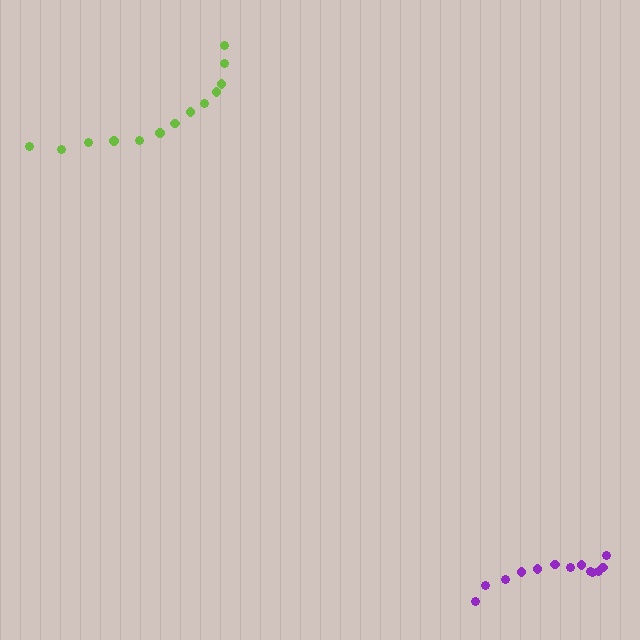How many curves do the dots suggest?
There are 2 distinct paths.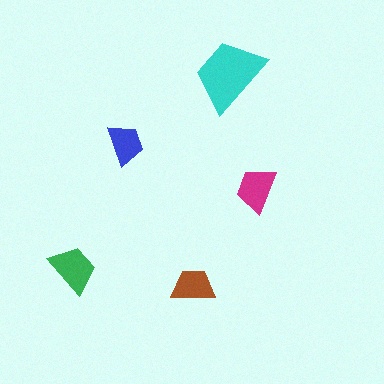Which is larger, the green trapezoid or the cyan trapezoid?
The cyan one.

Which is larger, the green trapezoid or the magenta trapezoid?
The green one.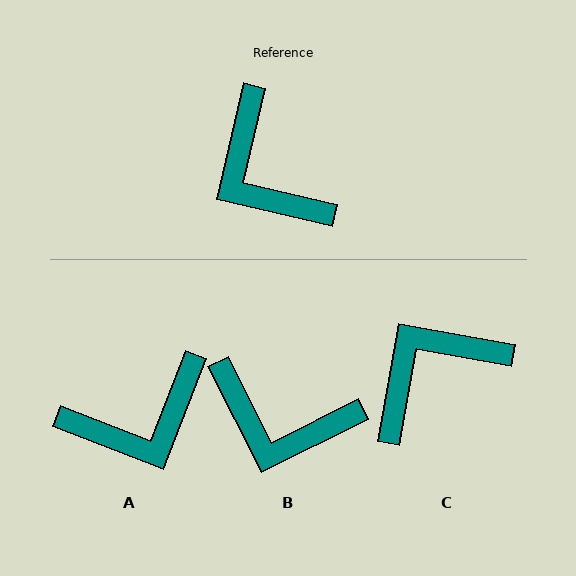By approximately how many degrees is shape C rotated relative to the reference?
Approximately 87 degrees clockwise.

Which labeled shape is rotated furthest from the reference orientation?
C, about 87 degrees away.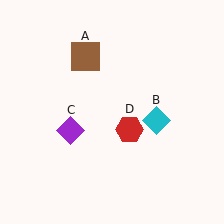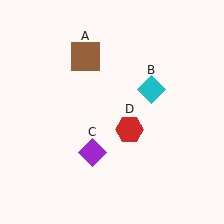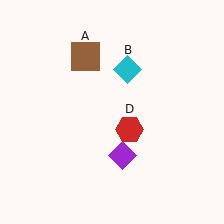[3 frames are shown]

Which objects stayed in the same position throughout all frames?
Brown square (object A) and red hexagon (object D) remained stationary.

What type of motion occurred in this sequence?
The cyan diamond (object B), purple diamond (object C) rotated counterclockwise around the center of the scene.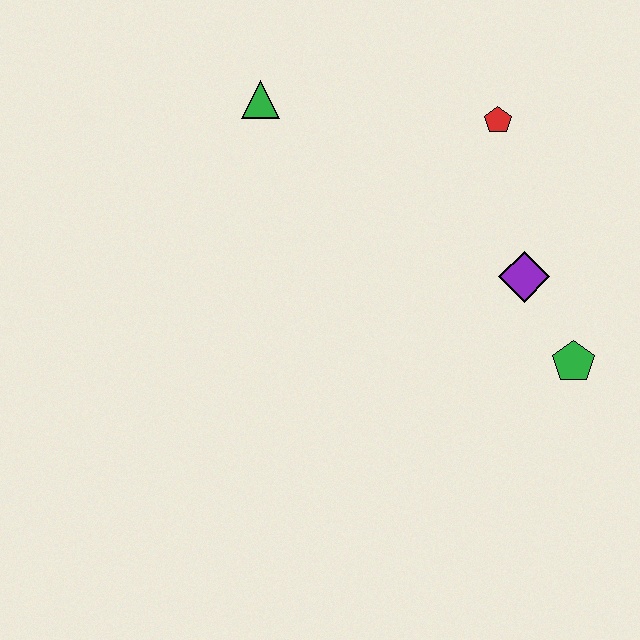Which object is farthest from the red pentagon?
The green pentagon is farthest from the red pentagon.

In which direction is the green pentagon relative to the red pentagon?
The green pentagon is below the red pentagon.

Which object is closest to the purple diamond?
The green pentagon is closest to the purple diamond.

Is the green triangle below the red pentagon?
No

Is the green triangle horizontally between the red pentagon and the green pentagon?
No